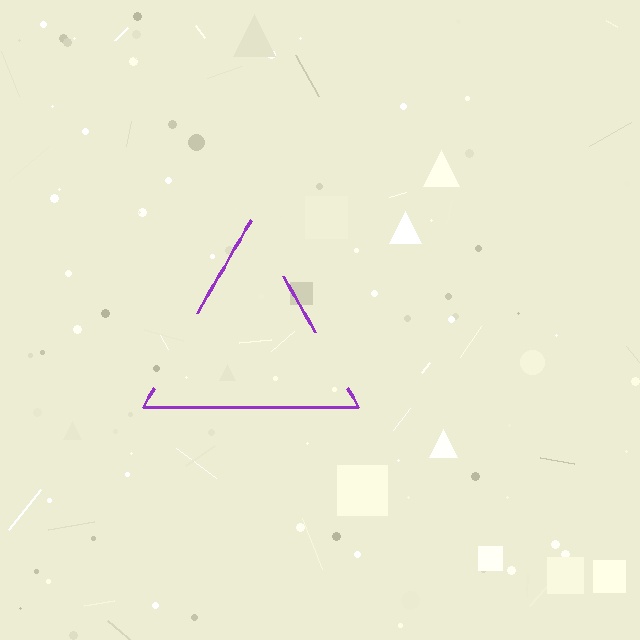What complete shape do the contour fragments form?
The contour fragments form a triangle.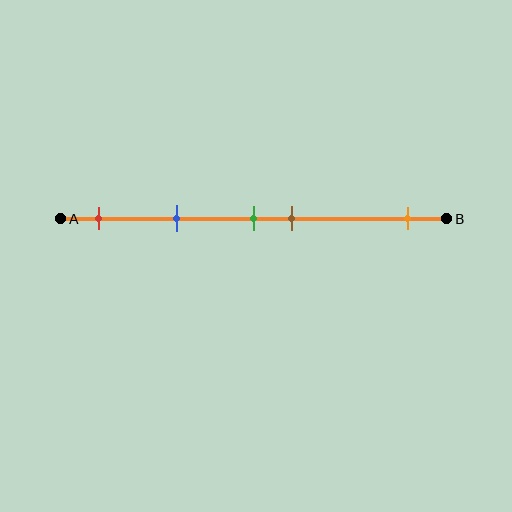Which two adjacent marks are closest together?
The green and brown marks are the closest adjacent pair.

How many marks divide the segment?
There are 5 marks dividing the segment.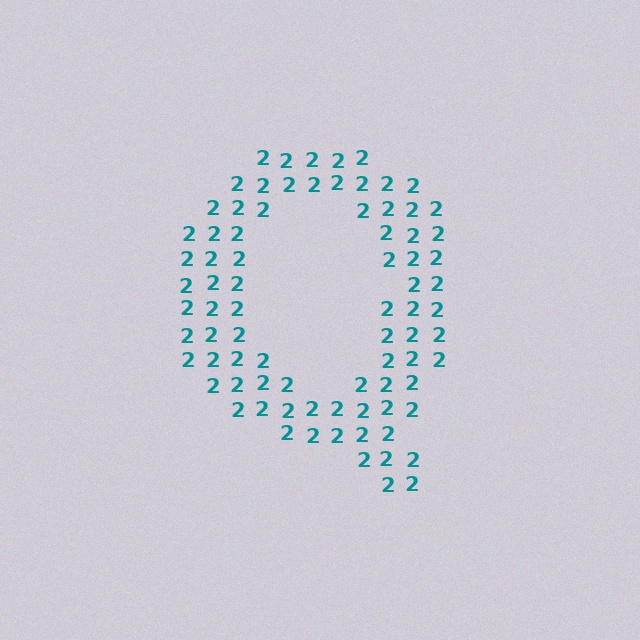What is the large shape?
The large shape is the letter Q.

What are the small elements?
The small elements are digit 2's.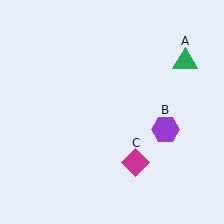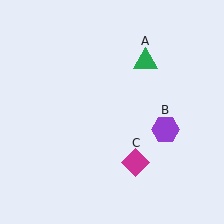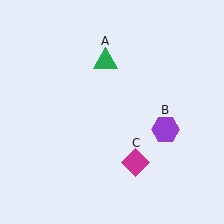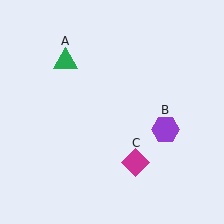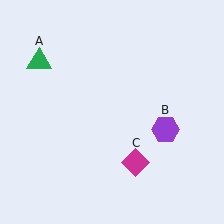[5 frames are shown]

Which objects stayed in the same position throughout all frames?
Purple hexagon (object B) and magenta diamond (object C) remained stationary.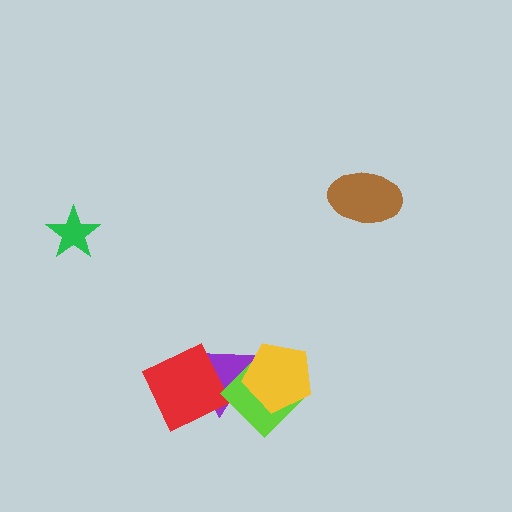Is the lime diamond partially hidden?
Yes, it is partially covered by another shape.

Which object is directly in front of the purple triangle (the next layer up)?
The red diamond is directly in front of the purple triangle.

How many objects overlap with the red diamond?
2 objects overlap with the red diamond.